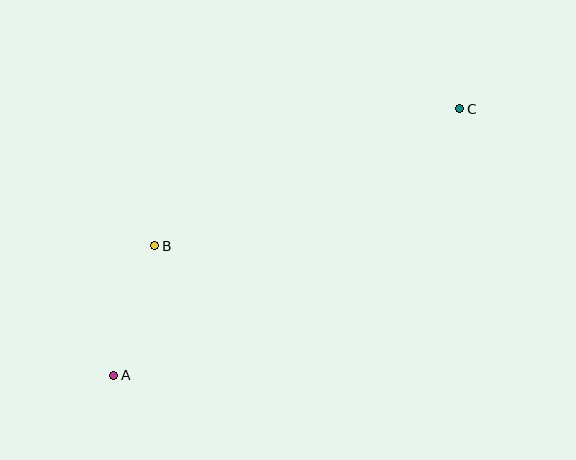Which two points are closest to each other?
Points A and B are closest to each other.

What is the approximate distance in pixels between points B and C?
The distance between B and C is approximately 334 pixels.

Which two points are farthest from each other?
Points A and C are farthest from each other.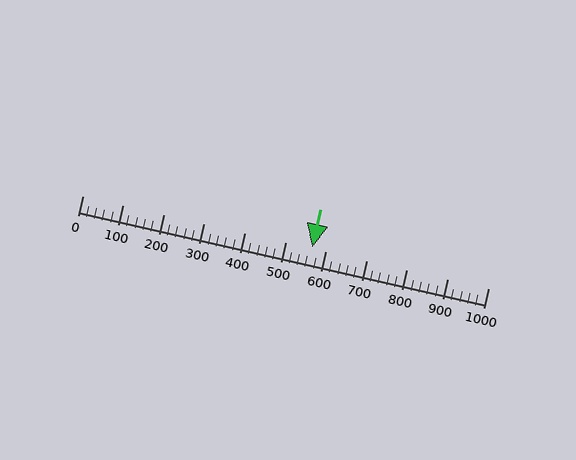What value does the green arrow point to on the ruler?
The green arrow points to approximately 566.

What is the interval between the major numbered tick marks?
The major tick marks are spaced 100 units apart.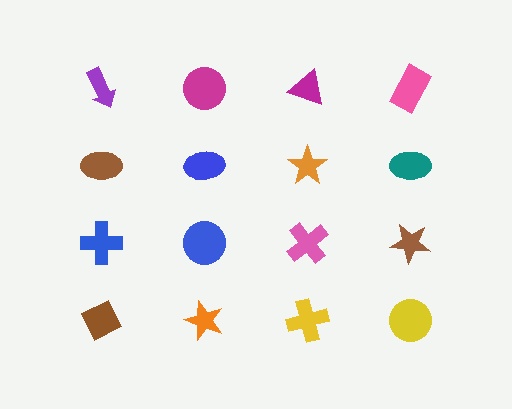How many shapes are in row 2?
4 shapes.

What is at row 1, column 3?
A magenta triangle.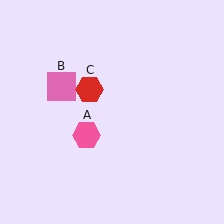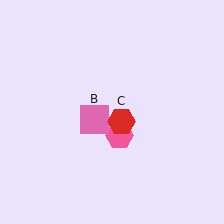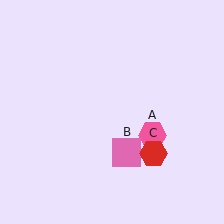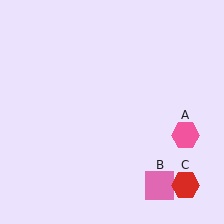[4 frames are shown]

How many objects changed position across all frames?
3 objects changed position: pink hexagon (object A), pink square (object B), red hexagon (object C).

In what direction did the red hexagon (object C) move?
The red hexagon (object C) moved down and to the right.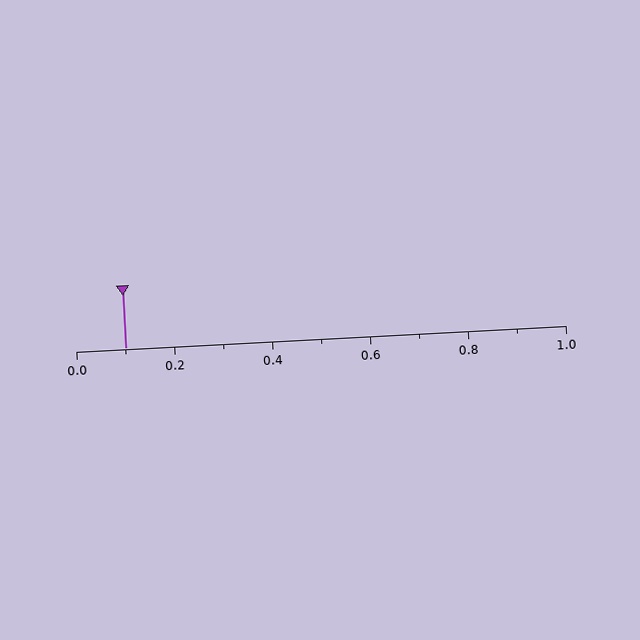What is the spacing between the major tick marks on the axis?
The major ticks are spaced 0.2 apart.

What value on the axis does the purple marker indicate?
The marker indicates approximately 0.1.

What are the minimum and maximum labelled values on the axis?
The axis runs from 0.0 to 1.0.